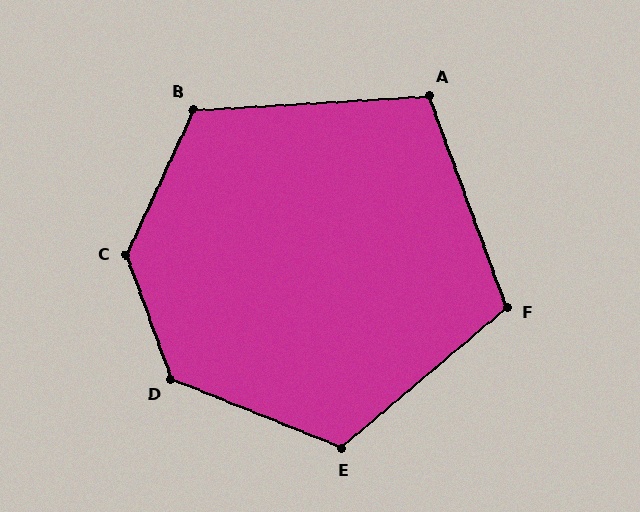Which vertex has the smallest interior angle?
A, at approximately 107 degrees.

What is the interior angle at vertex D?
Approximately 132 degrees (obtuse).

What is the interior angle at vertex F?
Approximately 110 degrees (obtuse).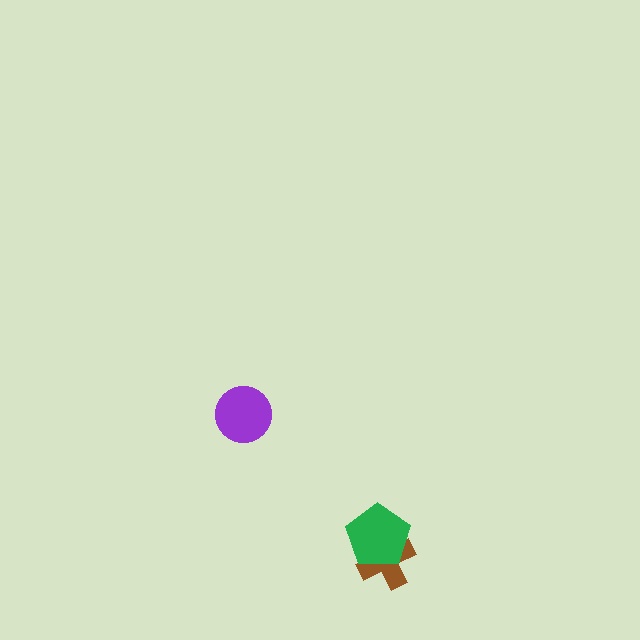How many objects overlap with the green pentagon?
1 object overlaps with the green pentagon.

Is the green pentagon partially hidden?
No, no other shape covers it.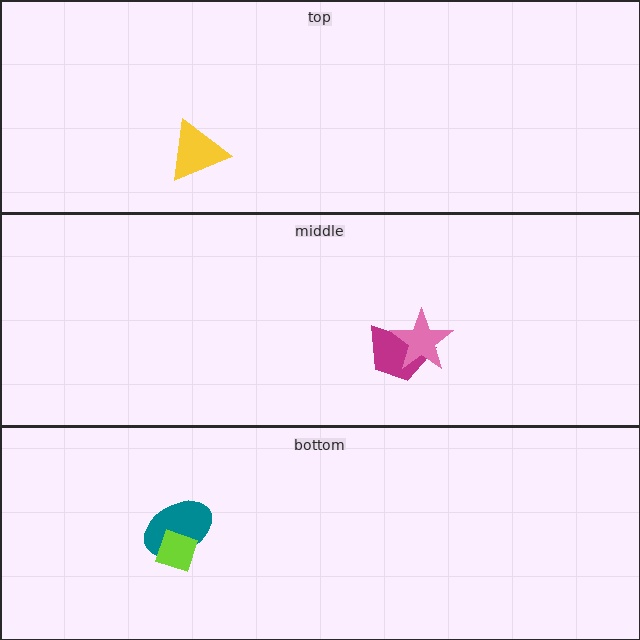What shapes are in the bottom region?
The teal ellipse, the lime diamond.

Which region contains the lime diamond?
The bottom region.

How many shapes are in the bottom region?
2.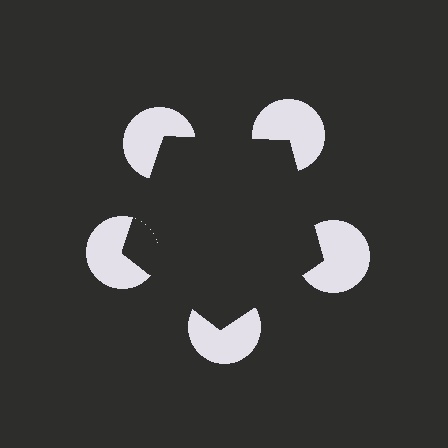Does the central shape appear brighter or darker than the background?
It typically appears slightly darker than the background, even though no actual brightness change is drawn.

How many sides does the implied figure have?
5 sides.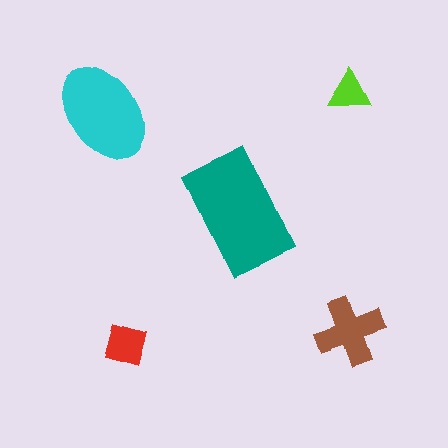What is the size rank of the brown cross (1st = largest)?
3rd.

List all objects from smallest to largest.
The lime triangle, the red diamond, the brown cross, the cyan ellipse, the teal rectangle.